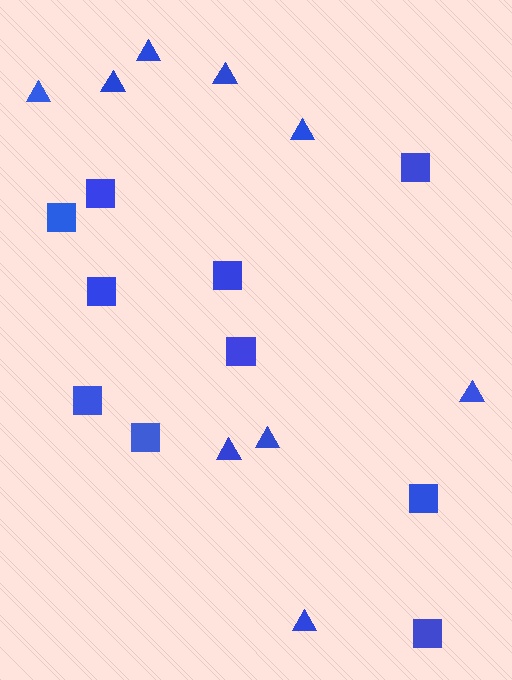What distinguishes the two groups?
There are 2 groups: one group of triangles (9) and one group of squares (10).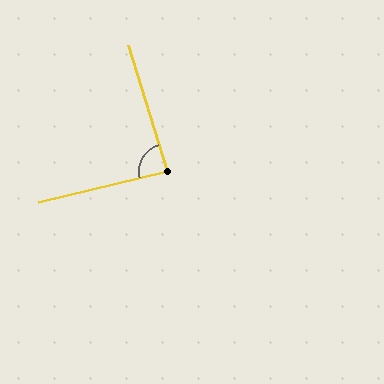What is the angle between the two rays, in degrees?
Approximately 86 degrees.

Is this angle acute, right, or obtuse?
It is approximately a right angle.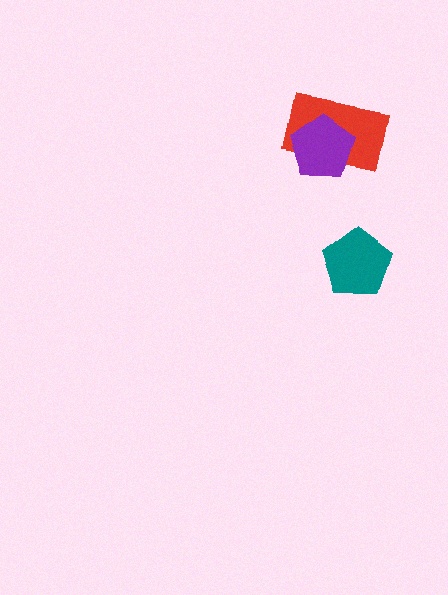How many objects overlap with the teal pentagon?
0 objects overlap with the teal pentagon.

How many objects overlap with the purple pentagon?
1 object overlaps with the purple pentagon.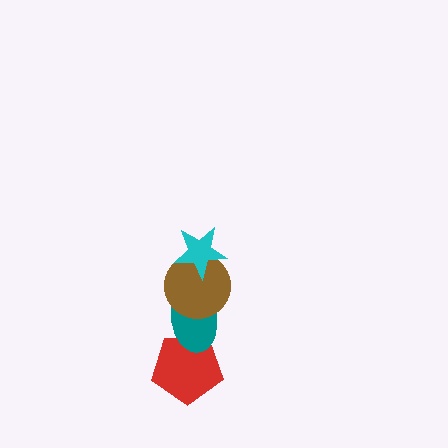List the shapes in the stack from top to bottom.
From top to bottom: the cyan star, the brown circle, the teal ellipse, the red pentagon.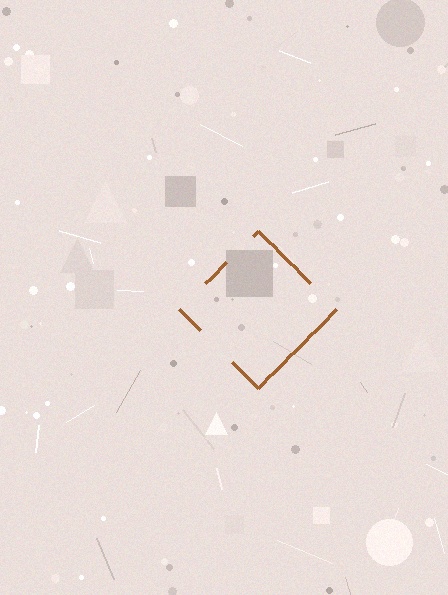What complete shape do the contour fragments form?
The contour fragments form a diamond.